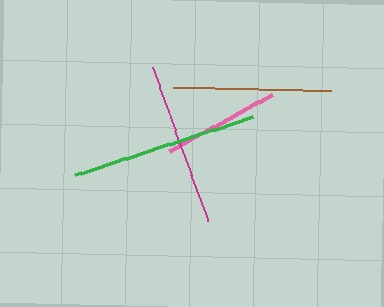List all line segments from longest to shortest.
From longest to shortest: green, magenta, brown, pink.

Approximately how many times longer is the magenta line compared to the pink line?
The magenta line is approximately 1.4 times the length of the pink line.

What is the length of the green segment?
The green segment is approximately 186 pixels long.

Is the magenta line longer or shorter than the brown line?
The magenta line is longer than the brown line.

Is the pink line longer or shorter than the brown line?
The brown line is longer than the pink line.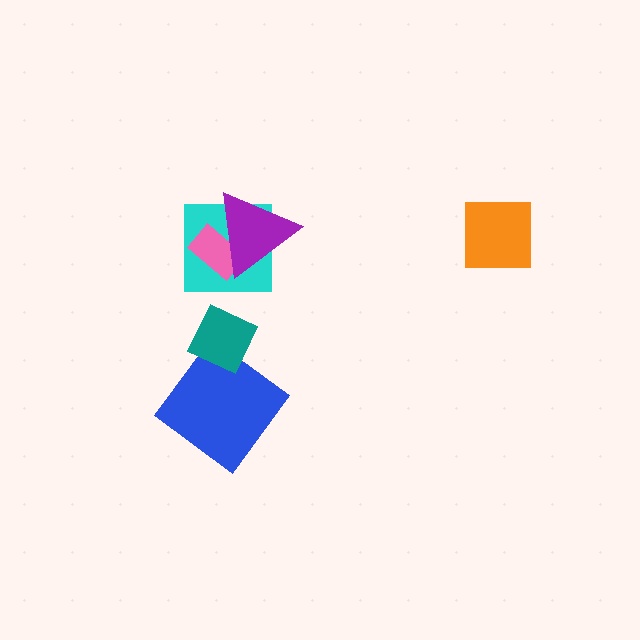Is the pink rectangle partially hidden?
Yes, it is partially covered by another shape.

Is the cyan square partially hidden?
Yes, it is partially covered by another shape.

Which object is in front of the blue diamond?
The teal square is in front of the blue diamond.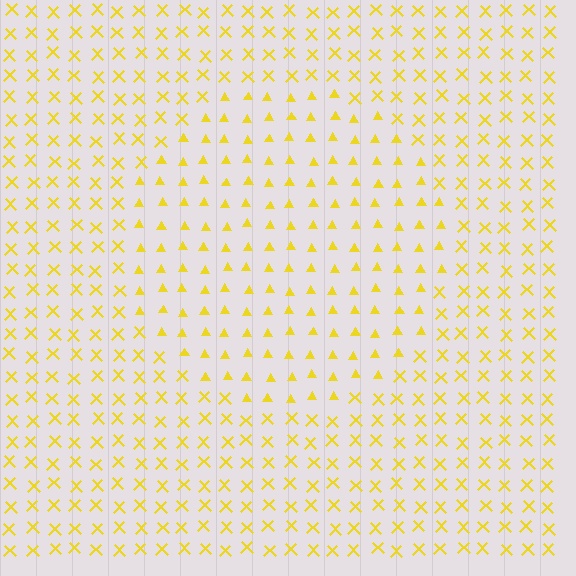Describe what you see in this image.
The image is filled with small yellow elements arranged in a uniform grid. A circle-shaped region contains triangles, while the surrounding area contains X marks. The boundary is defined purely by the change in element shape.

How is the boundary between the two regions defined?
The boundary is defined by a change in element shape: triangles inside vs. X marks outside. All elements share the same color and spacing.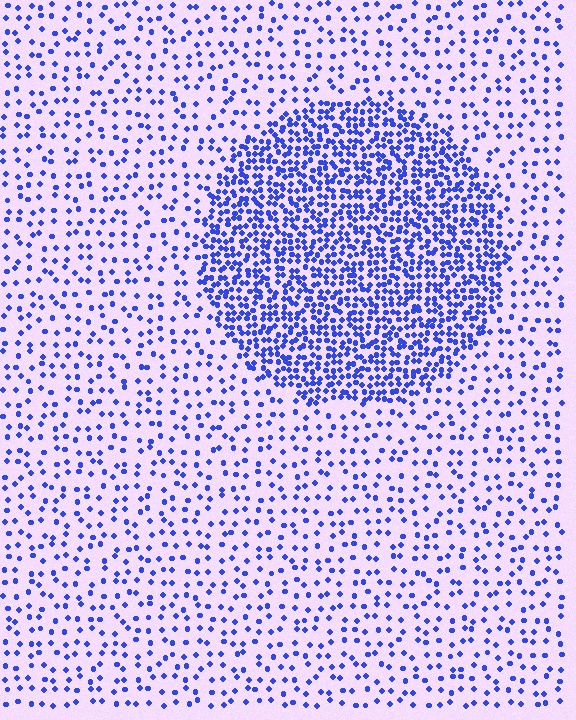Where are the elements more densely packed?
The elements are more densely packed inside the circle boundary.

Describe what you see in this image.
The image contains small blue elements arranged at two different densities. A circle-shaped region is visible where the elements are more densely packed than the surrounding area.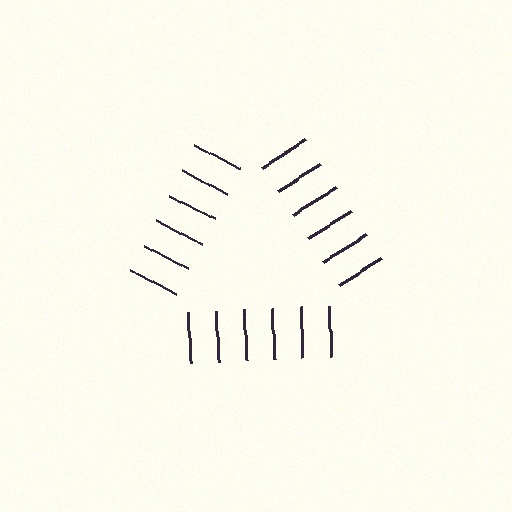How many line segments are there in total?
18 — 6 along each of the 3 edges.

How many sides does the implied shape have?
3 sides — the line-ends trace a triangle.